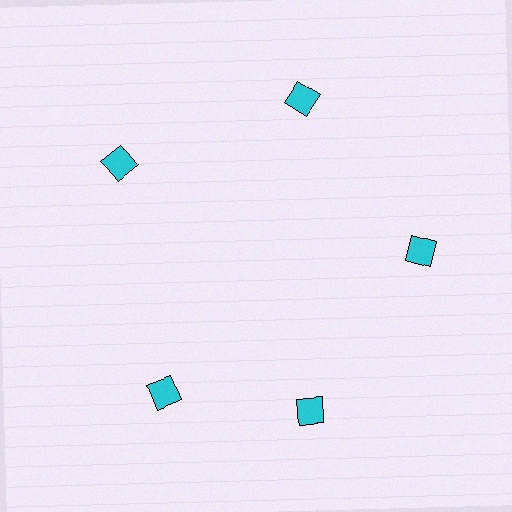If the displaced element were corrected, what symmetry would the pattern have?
It would have 5-fold rotational symmetry — the pattern would map onto itself every 72 degrees.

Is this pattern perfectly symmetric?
No. The 5 cyan squares are arranged in a ring, but one element near the 8 o'clock position is rotated out of alignment along the ring, breaking the 5-fold rotational symmetry.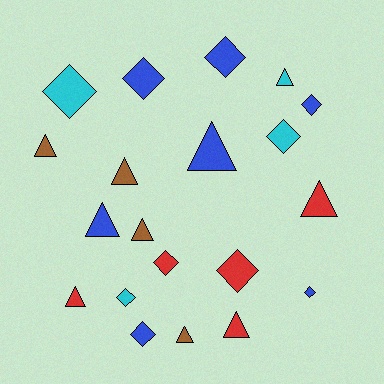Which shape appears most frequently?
Triangle, with 10 objects.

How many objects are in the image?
There are 20 objects.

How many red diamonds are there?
There are 2 red diamonds.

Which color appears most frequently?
Blue, with 7 objects.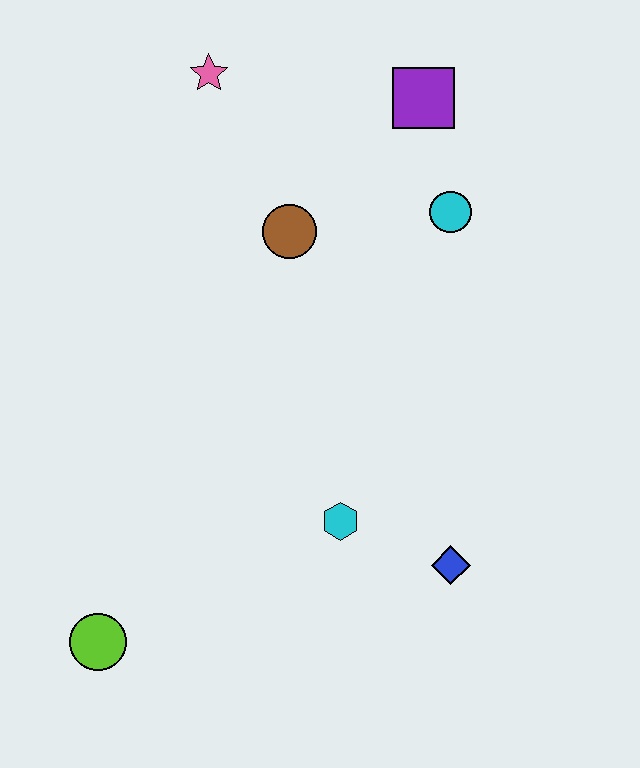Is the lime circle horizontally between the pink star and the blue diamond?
No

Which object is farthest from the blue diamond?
The pink star is farthest from the blue diamond.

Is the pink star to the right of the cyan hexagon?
No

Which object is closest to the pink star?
The brown circle is closest to the pink star.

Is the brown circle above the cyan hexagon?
Yes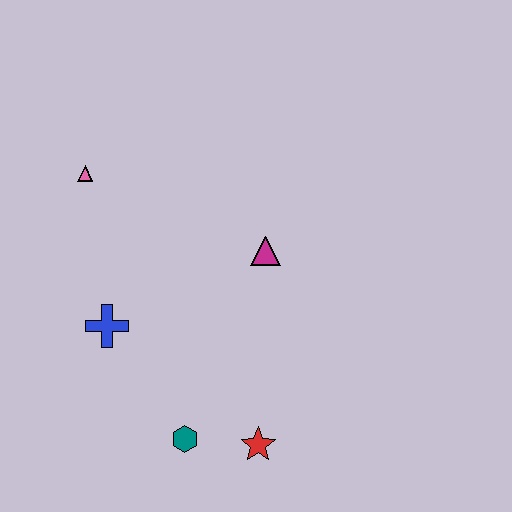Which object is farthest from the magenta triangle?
The teal hexagon is farthest from the magenta triangle.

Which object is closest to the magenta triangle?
The blue cross is closest to the magenta triangle.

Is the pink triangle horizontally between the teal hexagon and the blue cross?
No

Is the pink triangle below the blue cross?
No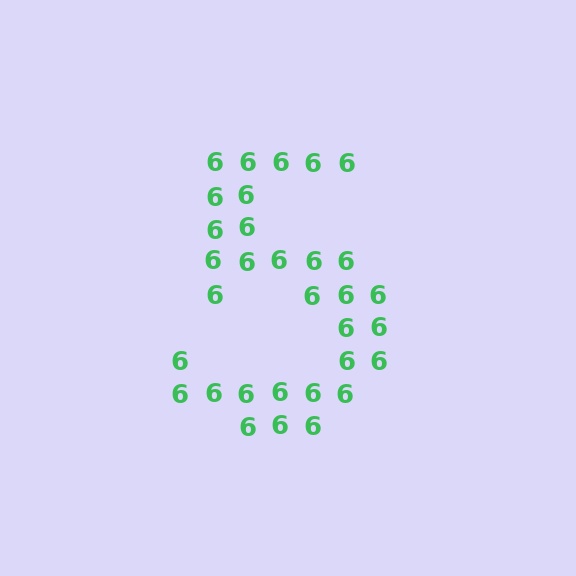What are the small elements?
The small elements are digit 6's.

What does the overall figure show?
The overall figure shows the digit 5.